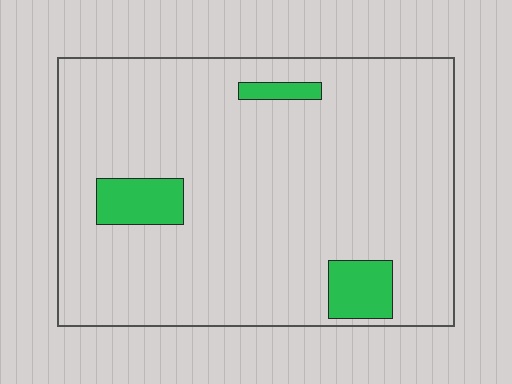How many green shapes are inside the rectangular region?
3.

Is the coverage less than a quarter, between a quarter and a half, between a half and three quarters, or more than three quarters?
Less than a quarter.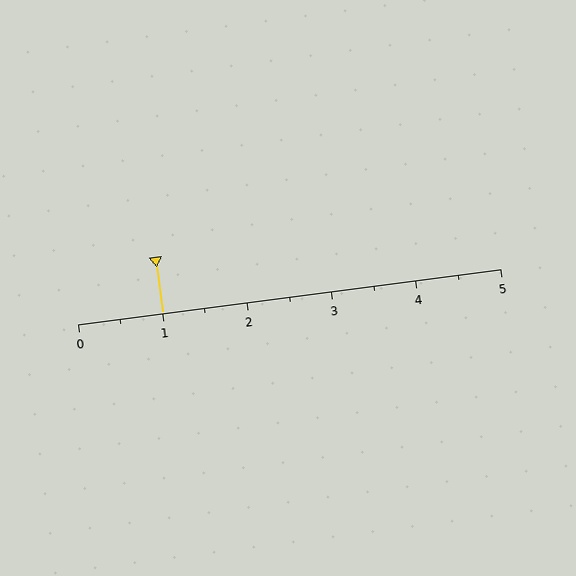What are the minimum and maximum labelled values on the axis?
The axis runs from 0 to 5.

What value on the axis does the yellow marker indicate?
The marker indicates approximately 1.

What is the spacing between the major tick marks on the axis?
The major ticks are spaced 1 apart.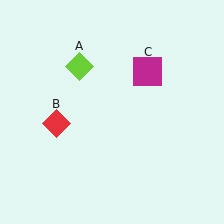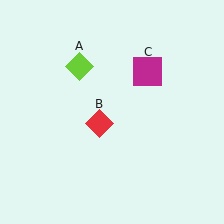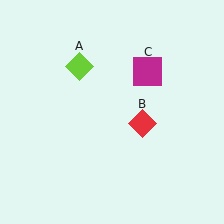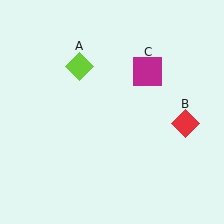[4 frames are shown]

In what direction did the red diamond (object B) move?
The red diamond (object B) moved right.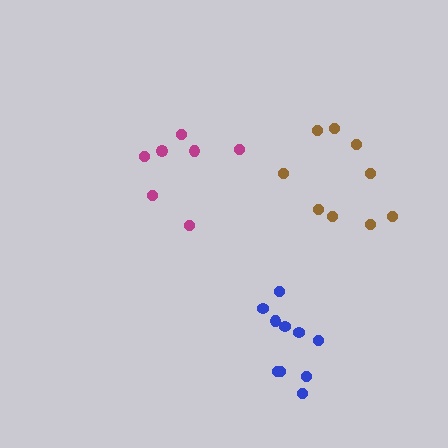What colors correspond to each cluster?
The clusters are colored: brown, magenta, blue.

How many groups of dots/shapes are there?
There are 3 groups.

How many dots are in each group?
Group 1: 9 dots, Group 2: 7 dots, Group 3: 10 dots (26 total).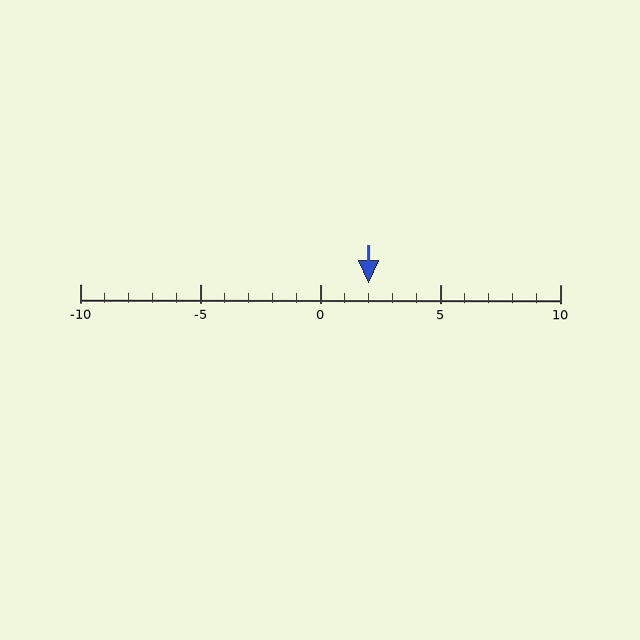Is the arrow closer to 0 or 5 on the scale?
The arrow is closer to 0.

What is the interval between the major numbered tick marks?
The major tick marks are spaced 5 units apart.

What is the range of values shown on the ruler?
The ruler shows values from -10 to 10.